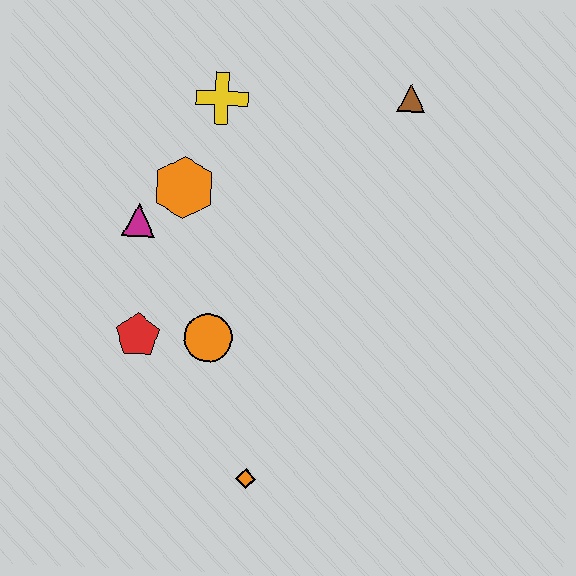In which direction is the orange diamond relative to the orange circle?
The orange diamond is below the orange circle.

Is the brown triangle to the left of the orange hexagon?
No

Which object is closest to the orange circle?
The red pentagon is closest to the orange circle.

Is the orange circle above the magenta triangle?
No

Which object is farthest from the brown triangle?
The orange diamond is farthest from the brown triangle.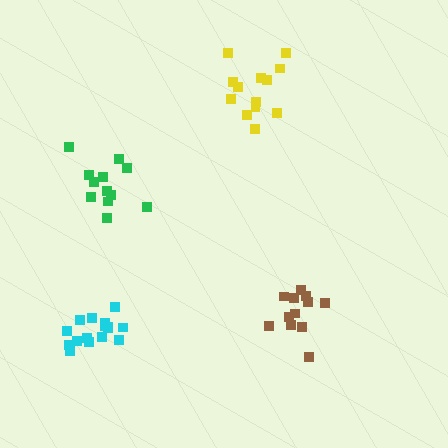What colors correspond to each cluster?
The clusters are colored: brown, green, yellow, cyan.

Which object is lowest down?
The cyan cluster is bottommost.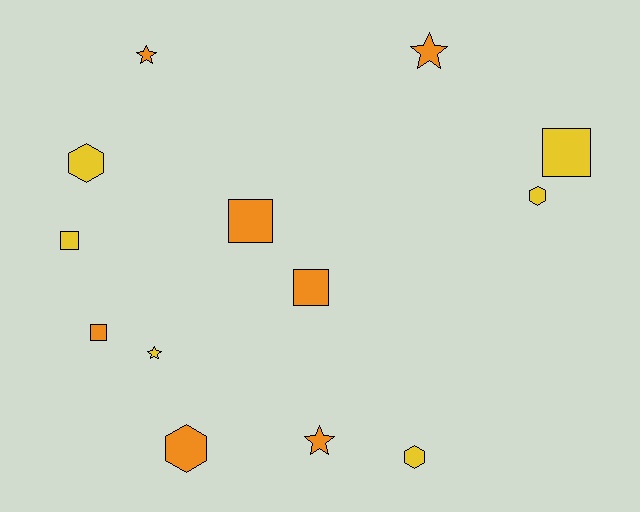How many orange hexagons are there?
There is 1 orange hexagon.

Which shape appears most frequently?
Square, with 5 objects.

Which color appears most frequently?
Orange, with 7 objects.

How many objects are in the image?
There are 13 objects.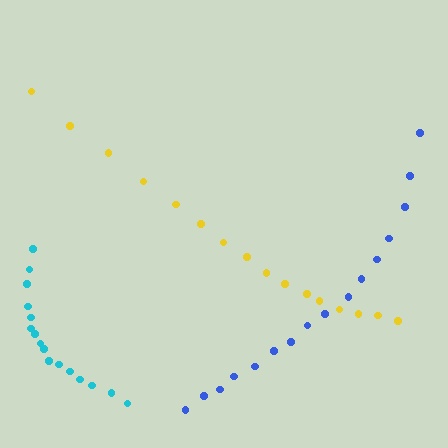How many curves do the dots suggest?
There are 3 distinct paths.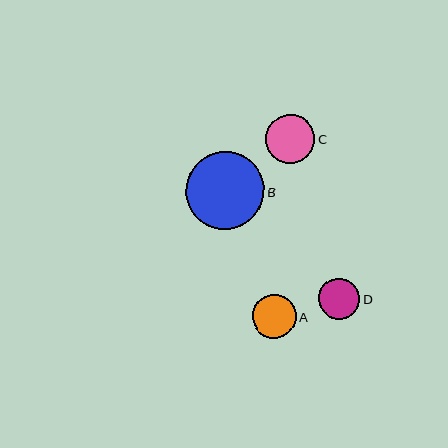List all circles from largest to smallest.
From largest to smallest: B, C, A, D.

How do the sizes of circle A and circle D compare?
Circle A and circle D are approximately the same size.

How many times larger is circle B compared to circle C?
Circle B is approximately 1.6 times the size of circle C.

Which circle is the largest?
Circle B is the largest with a size of approximately 78 pixels.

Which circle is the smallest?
Circle D is the smallest with a size of approximately 41 pixels.